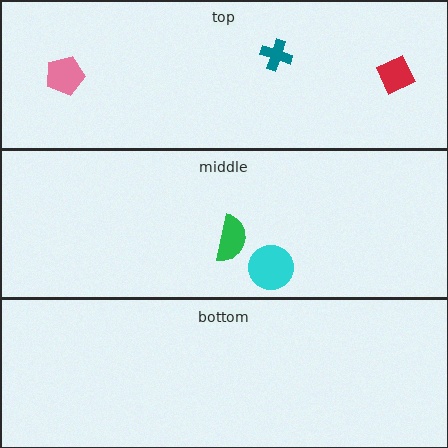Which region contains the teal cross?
The top region.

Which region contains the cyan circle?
The middle region.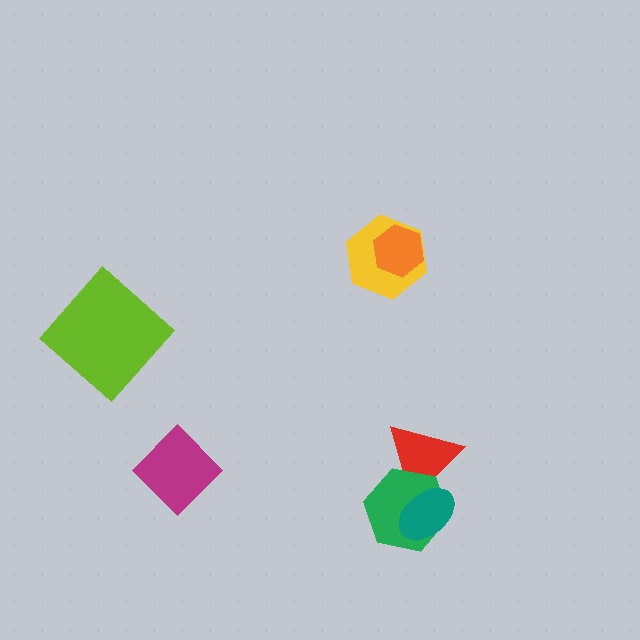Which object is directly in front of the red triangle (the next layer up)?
The green hexagon is directly in front of the red triangle.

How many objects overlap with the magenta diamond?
0 objects overlap with the magenta diamond.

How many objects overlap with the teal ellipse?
2 objects overlap with the teal ellipse.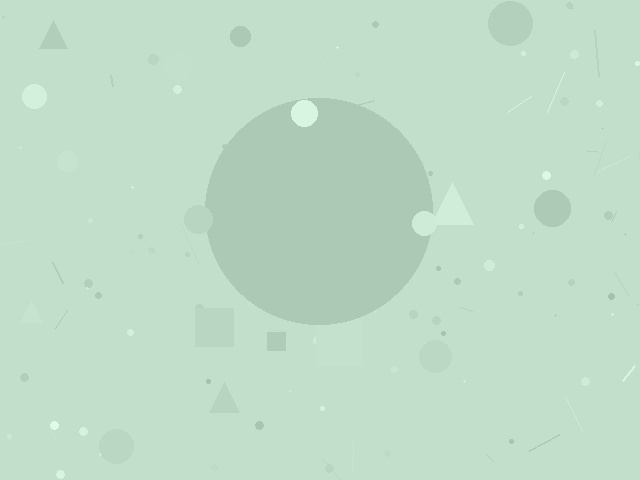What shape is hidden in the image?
A circle is hidden in the image.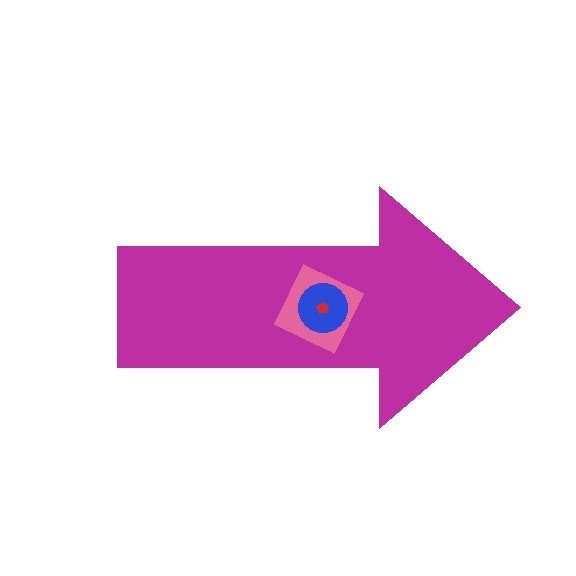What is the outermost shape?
The magenta arrow.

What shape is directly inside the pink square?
The blue circle.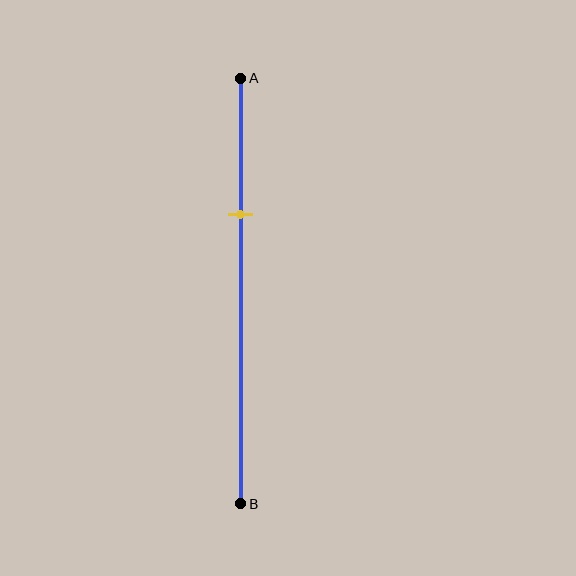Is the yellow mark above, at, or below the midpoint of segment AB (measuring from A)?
The yellow mark is above the midpoint of segment AB.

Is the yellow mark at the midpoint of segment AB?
No, the mark is at about 30% from A, not at the 50% midpoint.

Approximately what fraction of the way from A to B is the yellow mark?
The yellow mark is approximately 30% of the way from A to B.